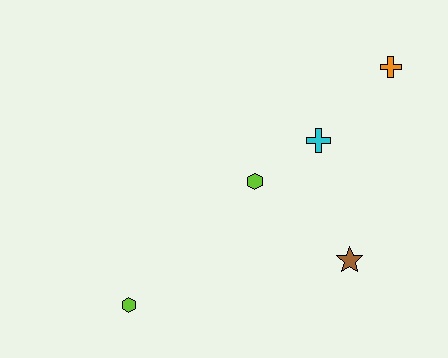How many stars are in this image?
There is 1 star.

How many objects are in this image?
There are 5 objects.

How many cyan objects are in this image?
There is 1 cyan object.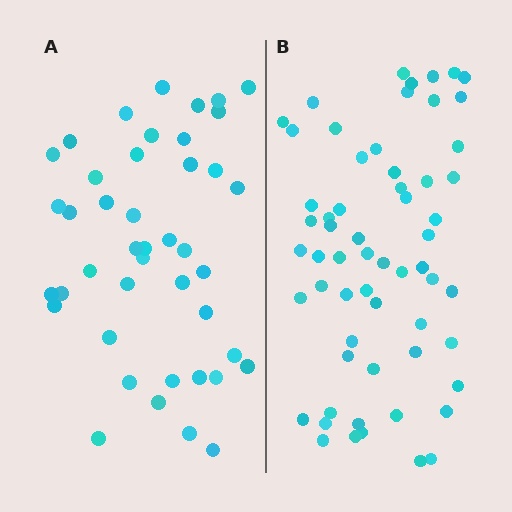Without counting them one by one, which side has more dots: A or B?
Region B (the right region) has more dots.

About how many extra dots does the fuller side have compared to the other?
Region B has approximately 15 more dots than region A.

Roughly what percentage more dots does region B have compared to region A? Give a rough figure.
About 40% more.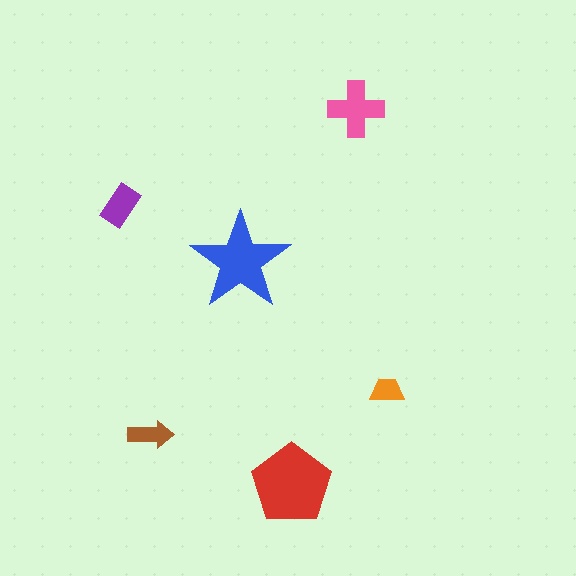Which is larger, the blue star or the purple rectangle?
The blue star.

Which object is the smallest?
The orange trapezoid.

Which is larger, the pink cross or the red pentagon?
The red pentagon.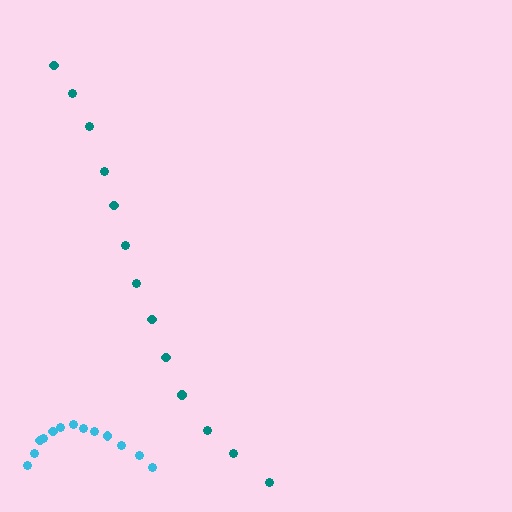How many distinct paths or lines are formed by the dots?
There are 2 distinct paths.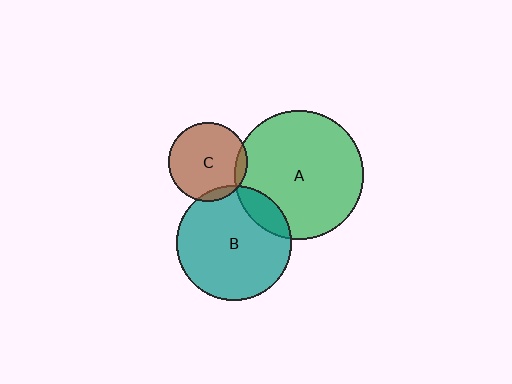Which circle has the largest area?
Circle A (green).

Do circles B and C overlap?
Yes.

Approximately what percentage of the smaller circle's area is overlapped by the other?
Approximately 5%.